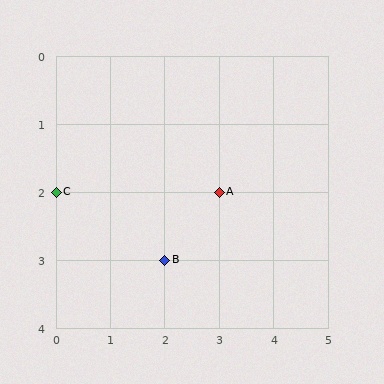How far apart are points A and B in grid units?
Points A and B are 1 column and 1 row apart (about 1.4 grid units diagonally).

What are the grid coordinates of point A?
Point A is at grid coordinates (3, 2).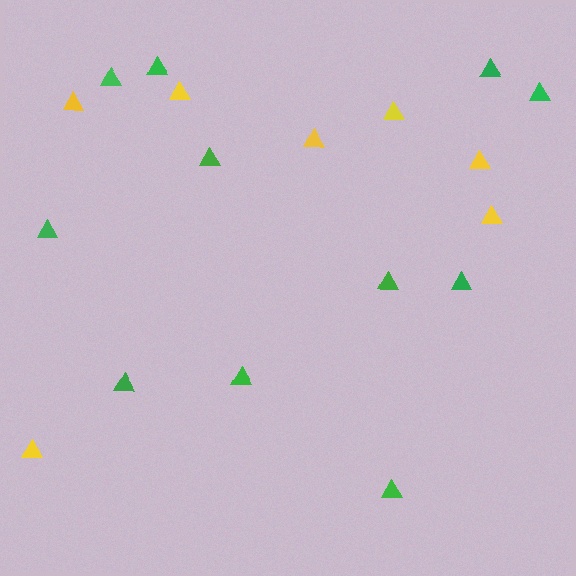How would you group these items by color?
There are 2 groups: one group of yellow triangles (7) and one group of green triangles (11).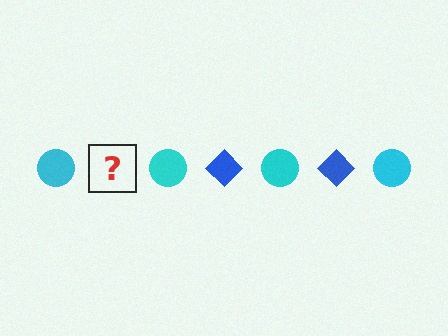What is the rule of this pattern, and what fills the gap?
The rule is that the pattern alternates between cyan circle and blue diamond. The gap should be filled with a blue diamond.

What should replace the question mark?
The question mark should be replaced with a blue diamond.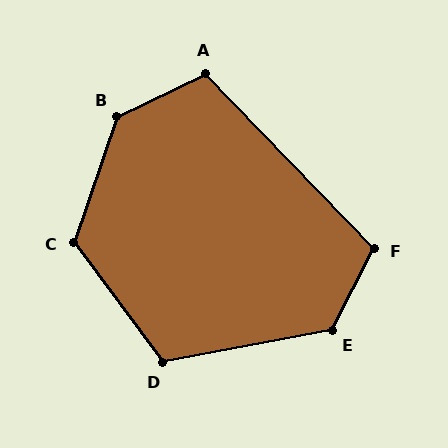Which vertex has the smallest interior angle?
A, at approximately 108 degrees.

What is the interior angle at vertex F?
Approximately 109 degrees (obtuse).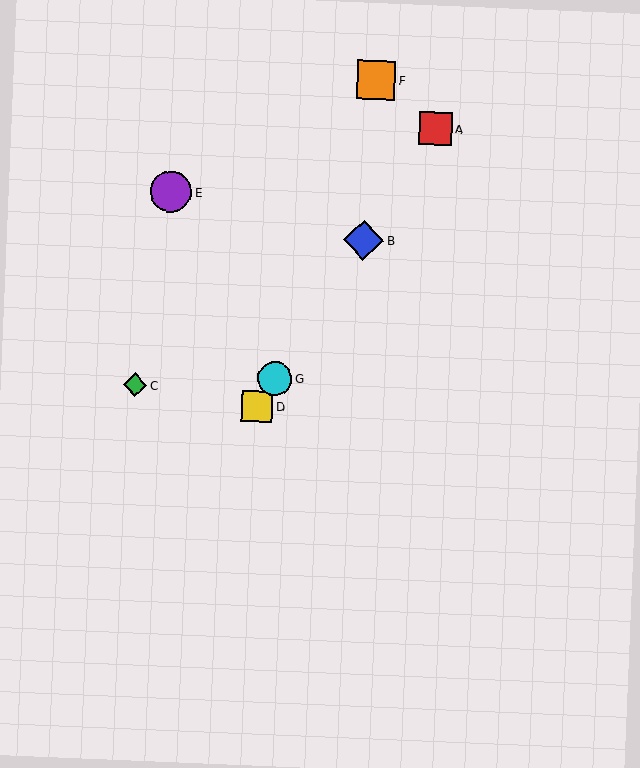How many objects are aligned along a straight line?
4 objects (A, B, D, G) are aligned along a straight line.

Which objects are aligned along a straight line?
Objects A, B, D, G are aligned along a straight line.